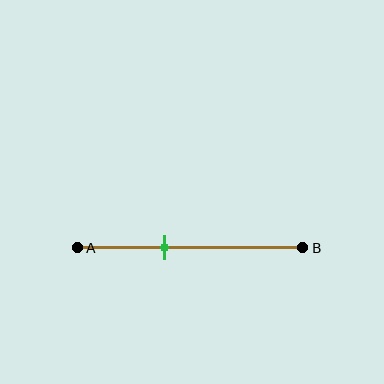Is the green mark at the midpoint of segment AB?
No, the mark is at about 40% from A, not at the 50% midpoint.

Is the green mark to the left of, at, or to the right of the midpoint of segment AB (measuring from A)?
The green mark is to the left of the midpoint of segment AB.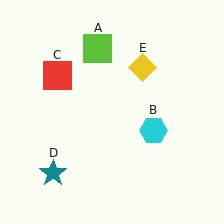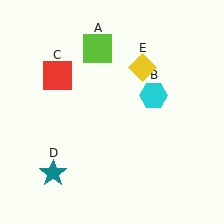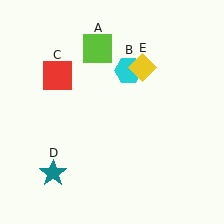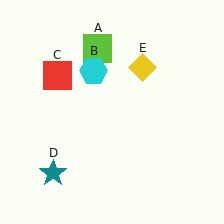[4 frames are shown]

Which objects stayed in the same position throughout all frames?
Lime square (object A) and red square (object C) and teal star (object D) and yellow diamond (object E) remained stationary.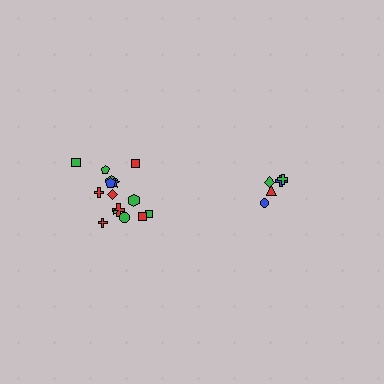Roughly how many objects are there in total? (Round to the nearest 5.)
Roughly 20 objects in total.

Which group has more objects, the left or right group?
The left group.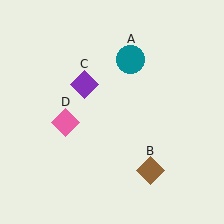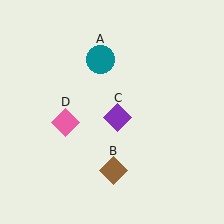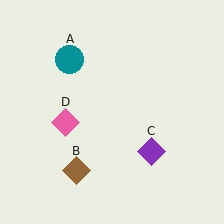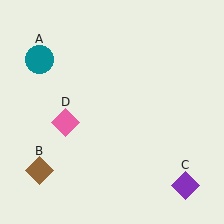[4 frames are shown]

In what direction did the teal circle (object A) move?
The teal circle (object A) moved left.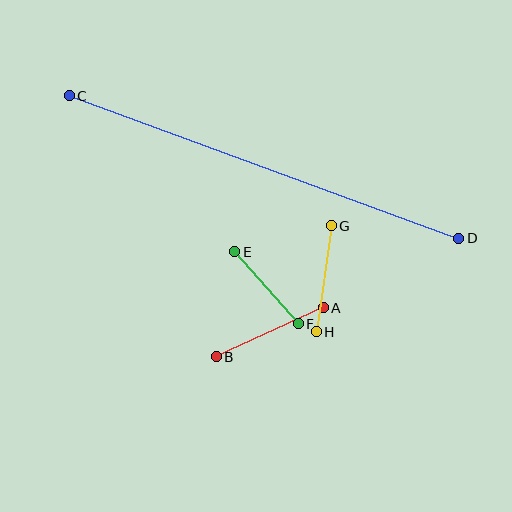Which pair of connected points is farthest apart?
Points C and D are farthest apart.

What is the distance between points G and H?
The distance is approximately 107 pixels.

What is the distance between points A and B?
The distance is approximately 118 pixels.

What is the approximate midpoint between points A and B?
The midpoint is at approximately (270, 332) pixels.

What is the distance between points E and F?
The distance is approximately 96 pixels.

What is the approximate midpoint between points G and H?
The midpoint is at approximately (324, 279) pixels.